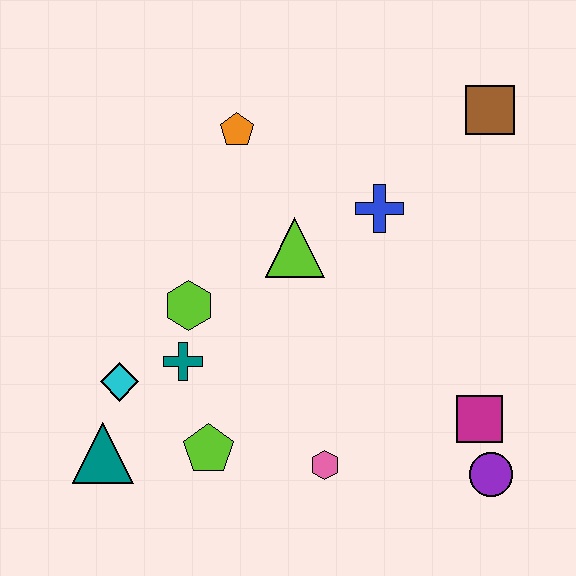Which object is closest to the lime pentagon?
The teal cross is closest to the lime pentagon.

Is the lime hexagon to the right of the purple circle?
No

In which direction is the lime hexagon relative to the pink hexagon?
The lime hexagon is above the pink hexagon.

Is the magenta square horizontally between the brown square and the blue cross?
Yes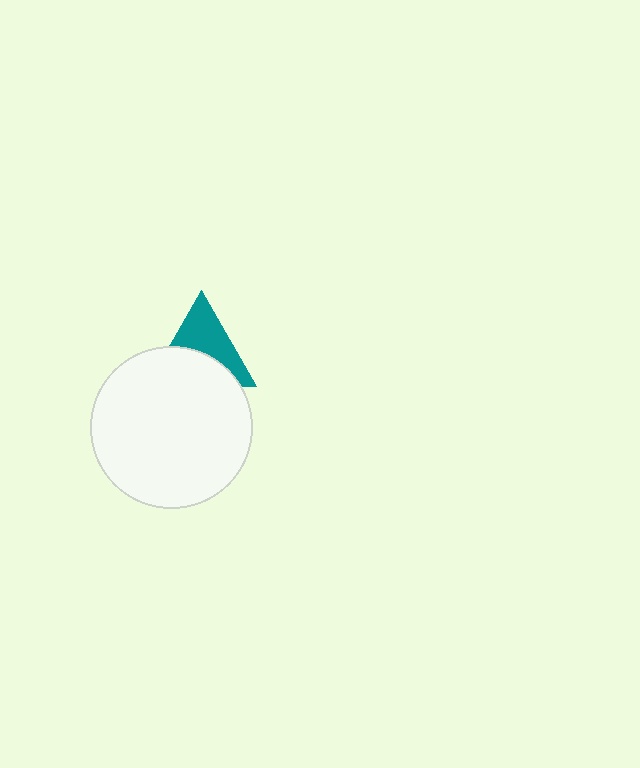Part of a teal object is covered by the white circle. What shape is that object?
It is a triangle.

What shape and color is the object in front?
The object in front is a white circle.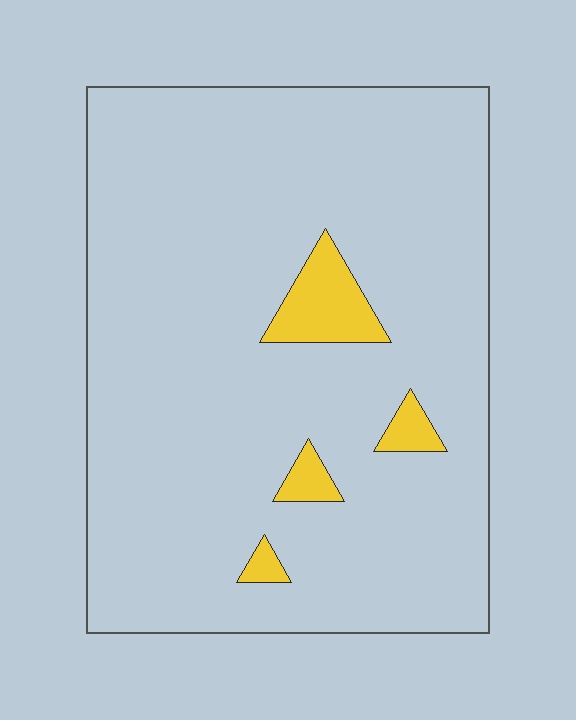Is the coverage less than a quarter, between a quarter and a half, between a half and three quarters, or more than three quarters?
Less than a quarter.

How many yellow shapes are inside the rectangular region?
4.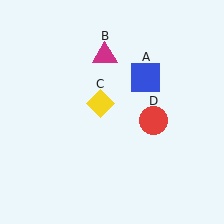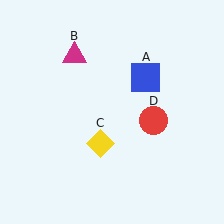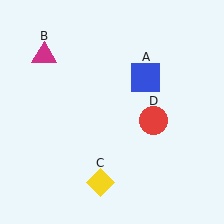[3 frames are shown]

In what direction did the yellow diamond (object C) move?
The yellow diamond (object C) moved down.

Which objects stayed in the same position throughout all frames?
Blue square (object A) and red circle (object D) remained stationary.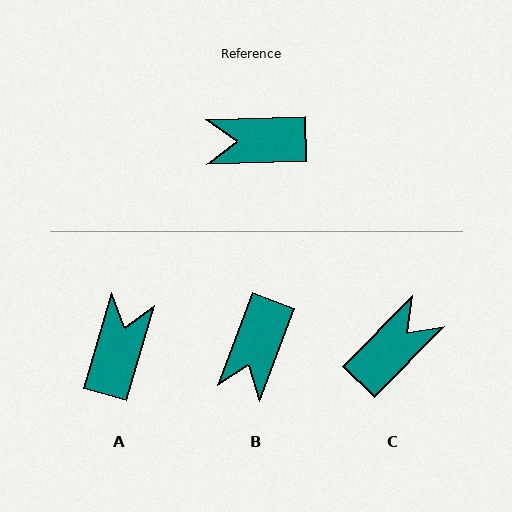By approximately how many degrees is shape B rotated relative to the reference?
Approximately 68 degrees counter-clockwise.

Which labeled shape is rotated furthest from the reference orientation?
C, about 136 degrees away.